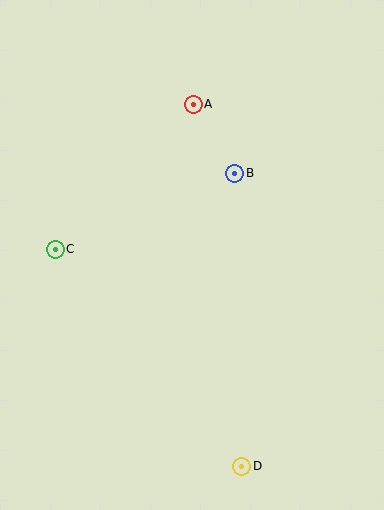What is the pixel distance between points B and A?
The distance between B and A is 80 pixels.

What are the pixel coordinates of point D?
Point D is at (242, 466).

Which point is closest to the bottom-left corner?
Point D is closest to the bottom-left corner.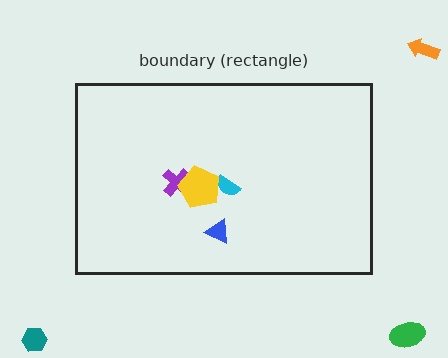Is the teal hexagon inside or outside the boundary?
Outside.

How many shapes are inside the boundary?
4 inside, 3 outside.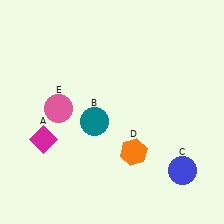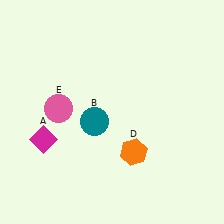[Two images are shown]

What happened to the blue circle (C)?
The blue circle (C) was removed in Image 2. It was in the bottom-right area of Image 1.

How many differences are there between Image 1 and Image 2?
There is 1 difference between the two images.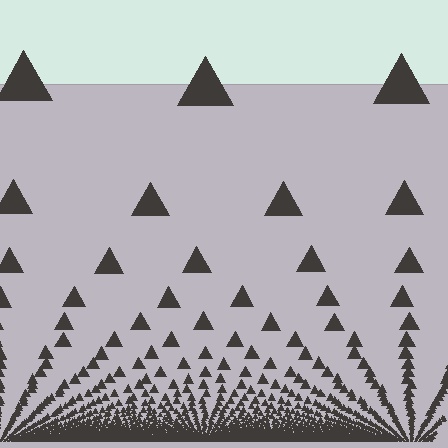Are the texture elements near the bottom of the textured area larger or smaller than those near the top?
Smaller. The gradient is inverted — elements near the bottom are smaller and denser.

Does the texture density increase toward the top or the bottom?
Density increases toward the bottom.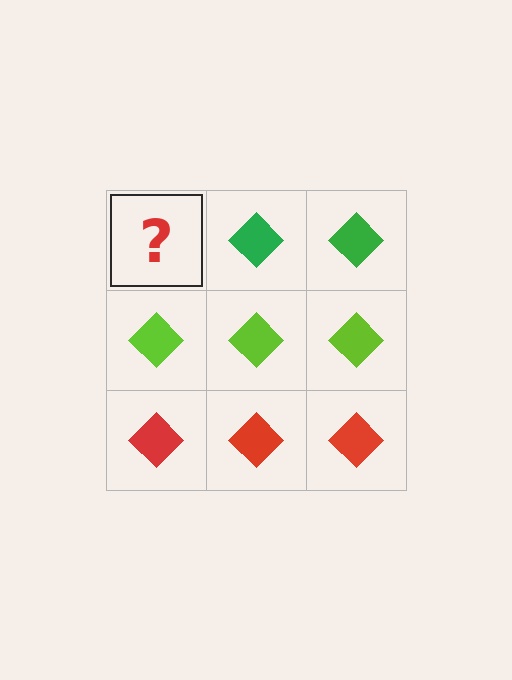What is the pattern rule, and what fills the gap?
The rule is that each row has a consistent color. The gap should be filled with a green diamond.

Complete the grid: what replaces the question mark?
The question mark should be replaced with a green diamond.